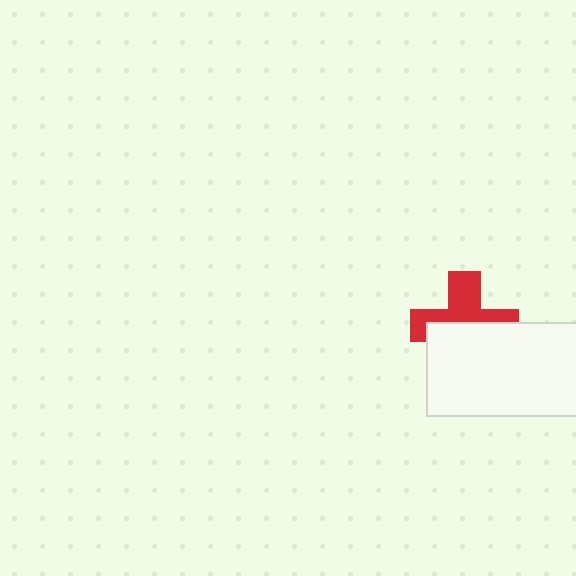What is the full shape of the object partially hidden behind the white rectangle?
The partially hidden object is a red cross.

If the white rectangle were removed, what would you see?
You would see the complete red cross.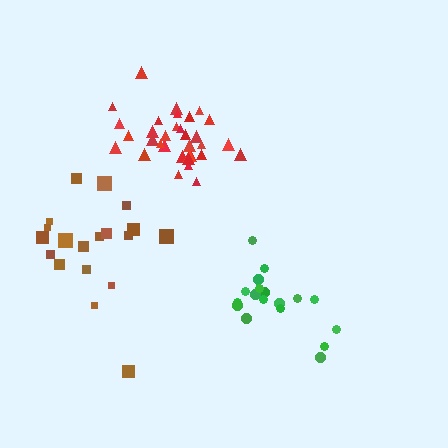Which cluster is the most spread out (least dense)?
Green.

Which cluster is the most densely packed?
Red.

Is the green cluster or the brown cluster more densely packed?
Brown.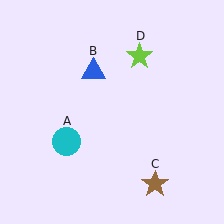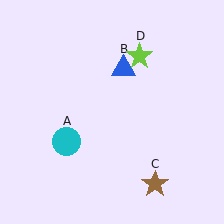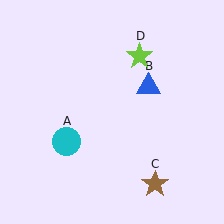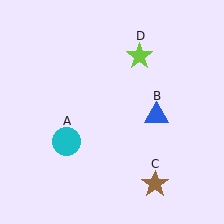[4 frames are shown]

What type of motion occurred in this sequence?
The blue triangle (object B) rotated clockwise around the center of the scene.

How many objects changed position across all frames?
1 object changed position: blue triangle (object B).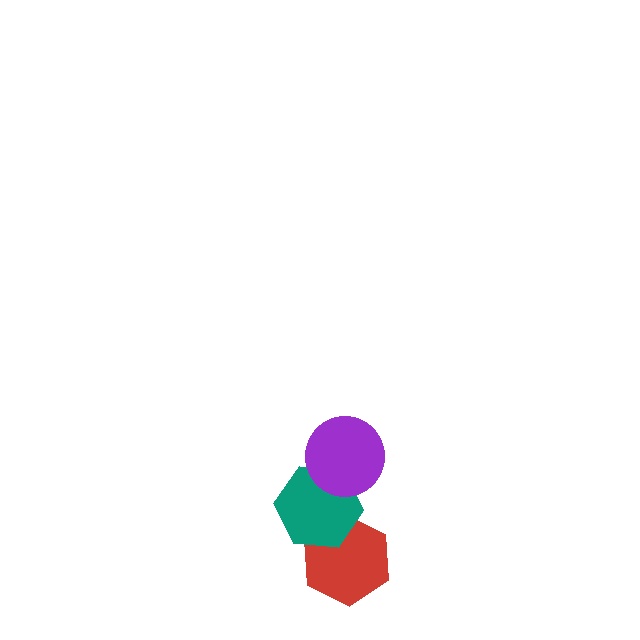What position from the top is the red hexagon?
The red hexagon is 3rd from the top.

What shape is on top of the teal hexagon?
The purple circle is on top of the teal hexagon.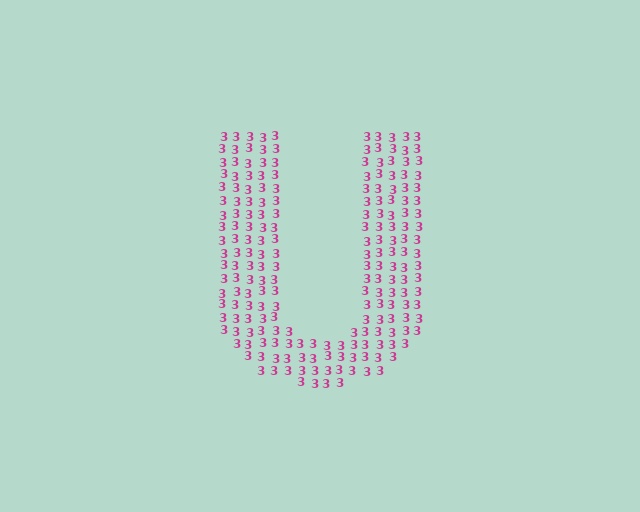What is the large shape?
The large shape is the letter U.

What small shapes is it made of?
It is made of small digit 3's.